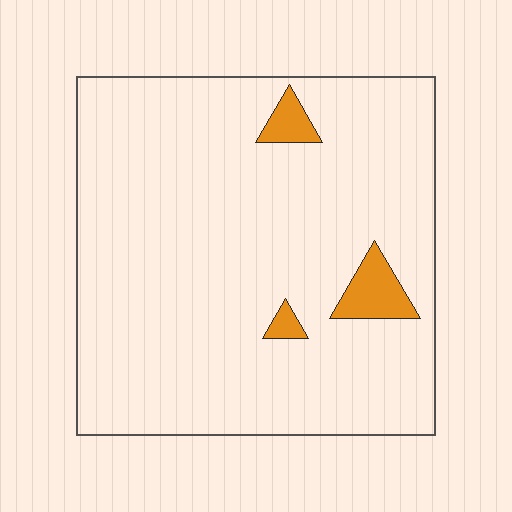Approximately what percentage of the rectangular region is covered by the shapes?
Approximately 5%.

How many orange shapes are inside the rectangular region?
3.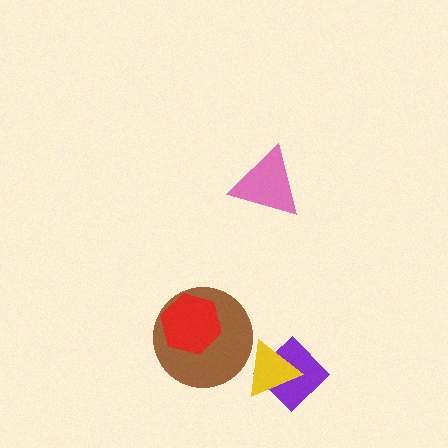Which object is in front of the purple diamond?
The yellow triangle is in front of the purple diamond.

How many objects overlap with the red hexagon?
1 object overlaps with the red hexagon.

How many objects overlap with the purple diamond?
1 object overlaps with the purple diamond.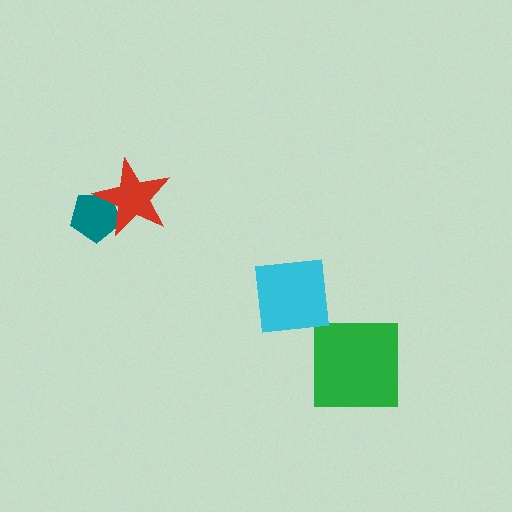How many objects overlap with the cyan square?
0 objects overlap with the cyan square.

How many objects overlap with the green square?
0 objects overlap with the green square.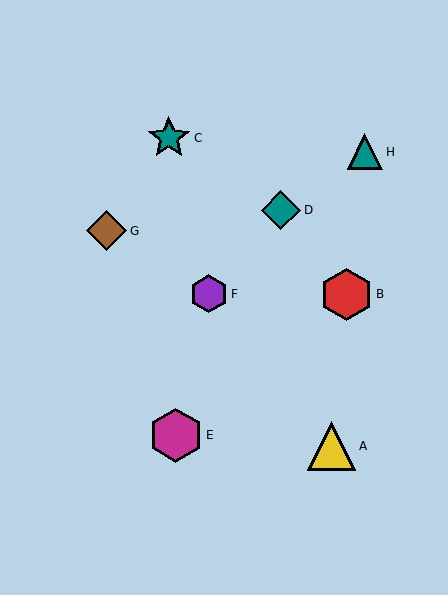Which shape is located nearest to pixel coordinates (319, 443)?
The yellow triangle (labeled A) at (332, 446) is nearest to that location.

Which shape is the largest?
The magenta hexagon (labeled E) is the largest.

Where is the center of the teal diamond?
The center of the teal diamond is at (281, 210).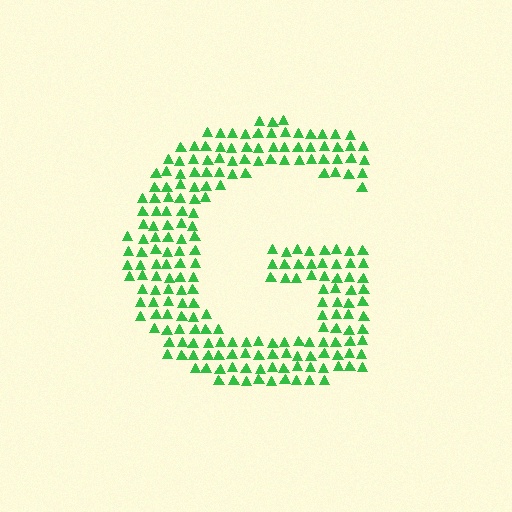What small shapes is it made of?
It is made of small triangles.